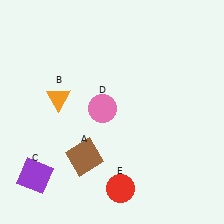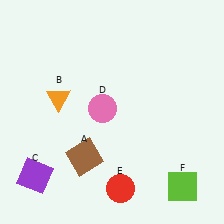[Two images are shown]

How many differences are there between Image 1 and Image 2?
There is 1 difference between the two images.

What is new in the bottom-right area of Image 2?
A lime square (F) was added in the bottom-right area of Image 2.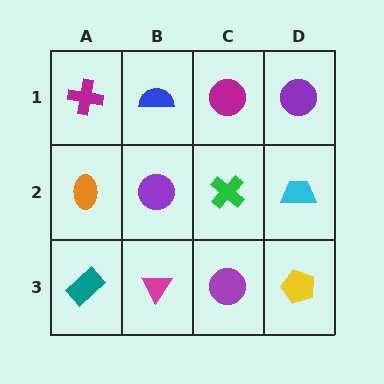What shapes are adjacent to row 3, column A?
An orange ellipse (row 2, column A), a magenta triangle (row 3, column B).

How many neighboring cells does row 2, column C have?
4.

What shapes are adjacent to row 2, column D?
A purple circle (row 1, column D), a yellow pentagon (row 3, column D), a green cross (row 2, column C).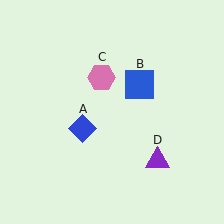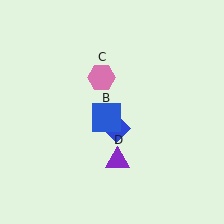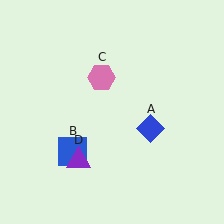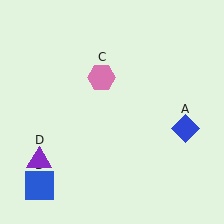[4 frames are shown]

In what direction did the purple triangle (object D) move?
The purple triangle (object D) moved left.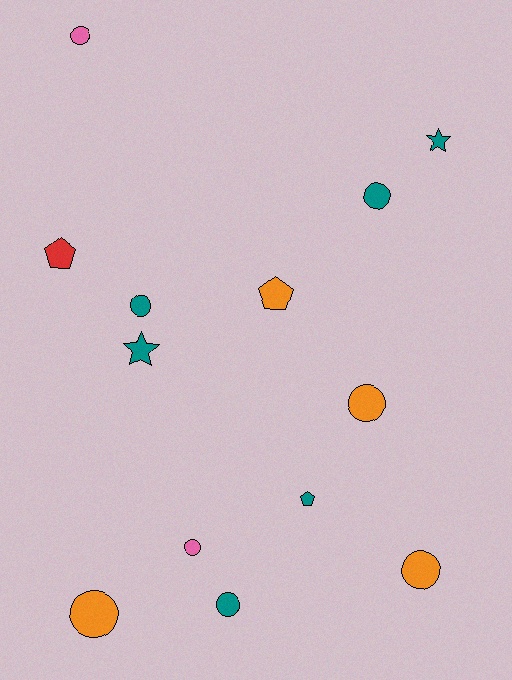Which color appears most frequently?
Teal, with 6 objects.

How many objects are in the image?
There are 13 objects.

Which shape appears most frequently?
Circle, with 8 objects.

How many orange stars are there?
There are no orange stars.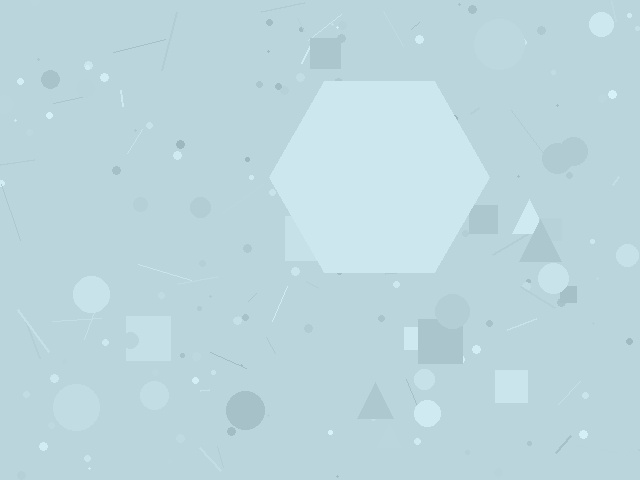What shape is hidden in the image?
A hexagon is hidden in the image.